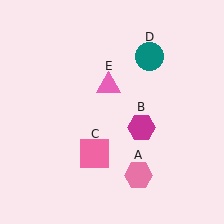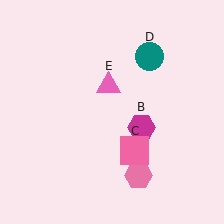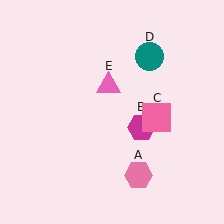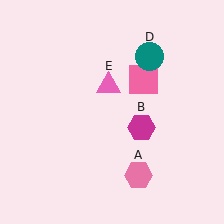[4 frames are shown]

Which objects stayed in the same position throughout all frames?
Pink hexagon (object A) and magenta hexagon (object B) and teal circle (object D) and pink triangle (object E) remained stationary.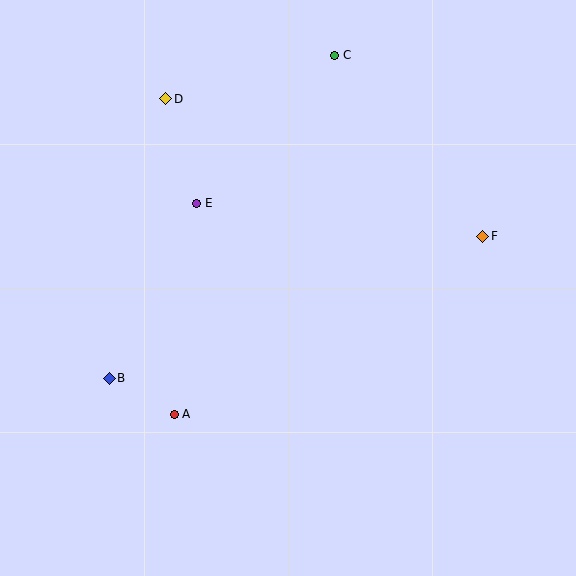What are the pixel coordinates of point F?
Point F is at (483, 236).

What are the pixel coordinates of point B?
Point B is at (109, 378).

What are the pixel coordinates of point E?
Point E is at (197, 203).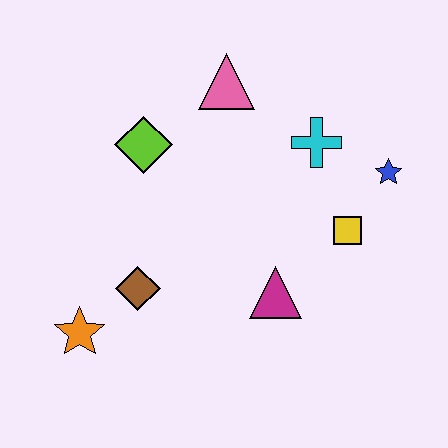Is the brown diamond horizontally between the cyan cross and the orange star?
Yes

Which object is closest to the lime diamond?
The pink triangle is closest to the lime diamond.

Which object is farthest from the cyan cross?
The orange star is farthest from the cyan cross.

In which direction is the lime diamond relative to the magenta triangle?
The lime diamond is above the magenta triangle.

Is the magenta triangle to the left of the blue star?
Yes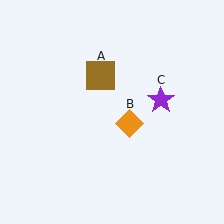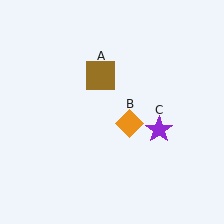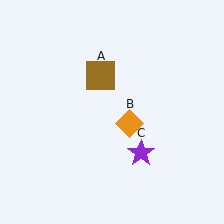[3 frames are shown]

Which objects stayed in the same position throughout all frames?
Brown square (object A) and orange diamond (object B) remained stationary.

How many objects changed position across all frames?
1 object changed position: purple star (object C).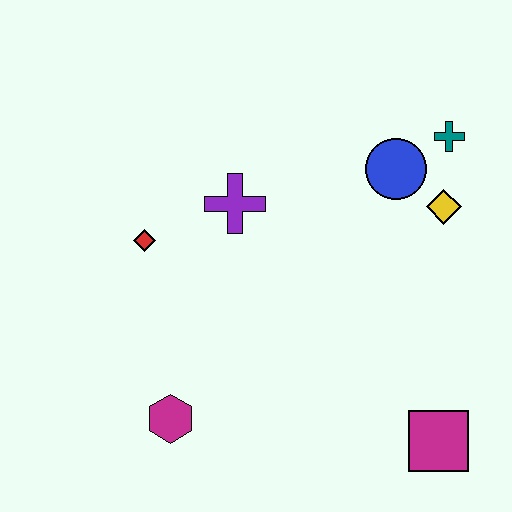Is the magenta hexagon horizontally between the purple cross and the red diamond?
Yes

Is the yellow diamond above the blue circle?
No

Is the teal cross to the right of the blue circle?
Yes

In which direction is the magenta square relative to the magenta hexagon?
The magenta square is to the right of the magenta hexagon.